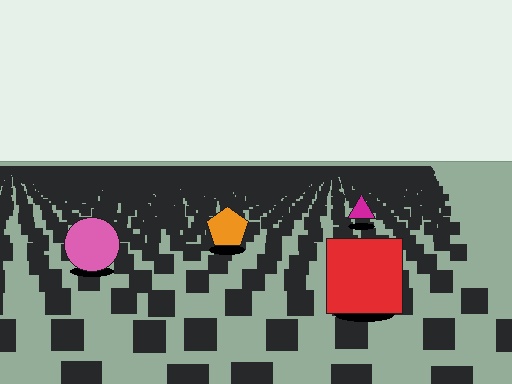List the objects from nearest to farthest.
From nearest to farthest: the red square, the pink circle, the orange pentagon, the magenta triangle.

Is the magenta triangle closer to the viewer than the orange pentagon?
No. The orange pentagon is closer — you can tell from the texture gradient: the ground texture is coarser near it.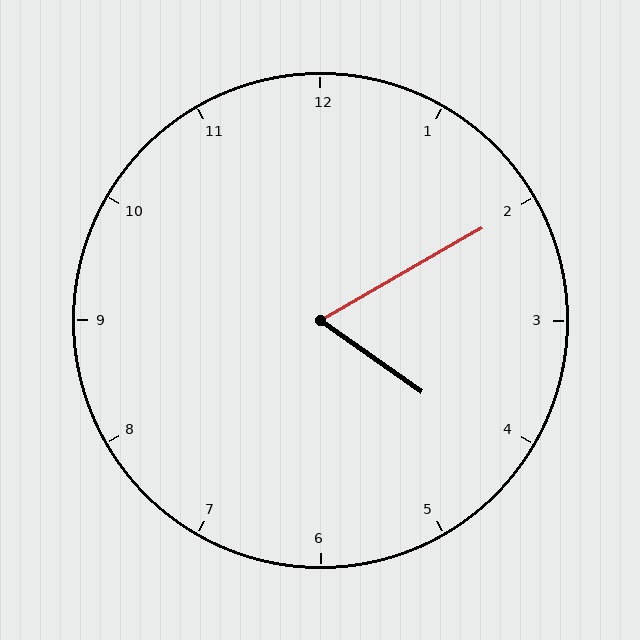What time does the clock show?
4:10.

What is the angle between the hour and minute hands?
Approximately 65 degrees.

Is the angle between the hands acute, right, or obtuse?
It is acute.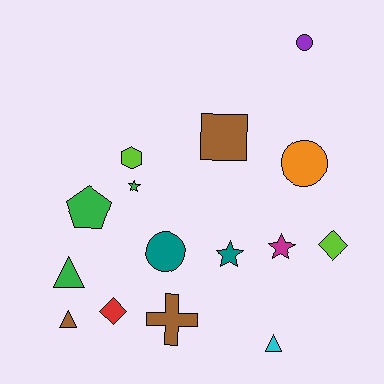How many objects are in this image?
There are 15 objects.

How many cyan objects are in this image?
There is 1 cyan object.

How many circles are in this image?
There are 3 circles.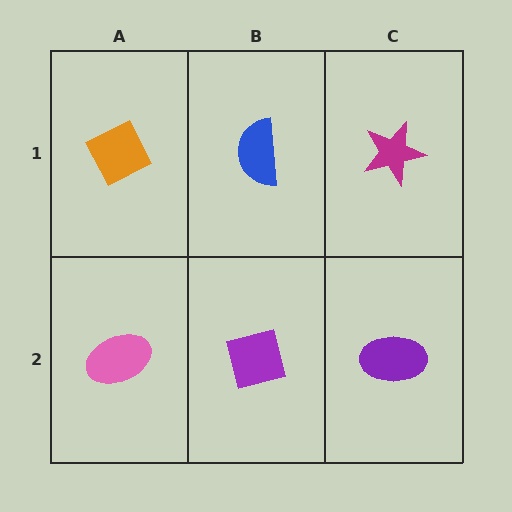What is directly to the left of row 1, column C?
A blue semicircle.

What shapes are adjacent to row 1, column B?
A purple square (row 2, column B), an orange diamond (row 1, column A), a magenta star (row 1, column C).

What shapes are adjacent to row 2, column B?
A blue semicircle (row 1, column B), a pink ellipse (row 2, column A), a purple ellipse (row 2, column C).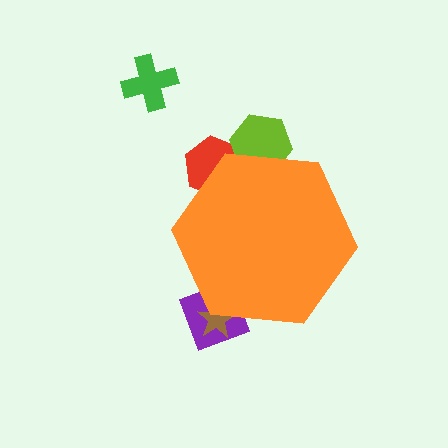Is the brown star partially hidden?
Yes, the brown star is partially hidden behind the orange hexagon.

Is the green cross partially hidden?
No, the green cross is fully visible.